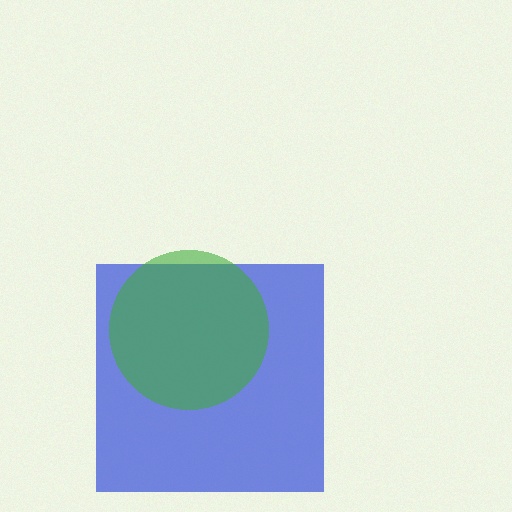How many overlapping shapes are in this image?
There are 2 overlapping shapes in the image.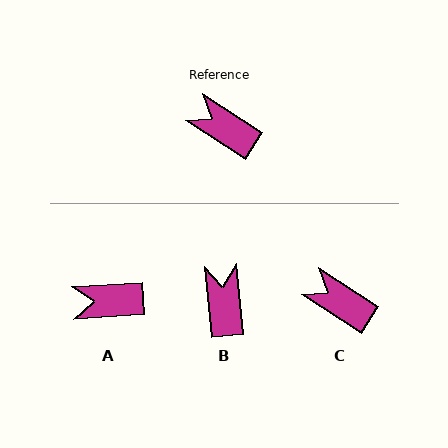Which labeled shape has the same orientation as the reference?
C.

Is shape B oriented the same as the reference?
No, it is off by about 51 degrees.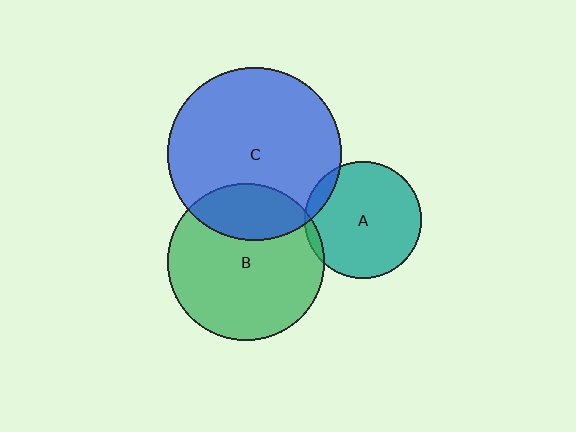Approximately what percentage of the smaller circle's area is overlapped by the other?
Approximately 10%.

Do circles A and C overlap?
Yes.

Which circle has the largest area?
Circle C (blue).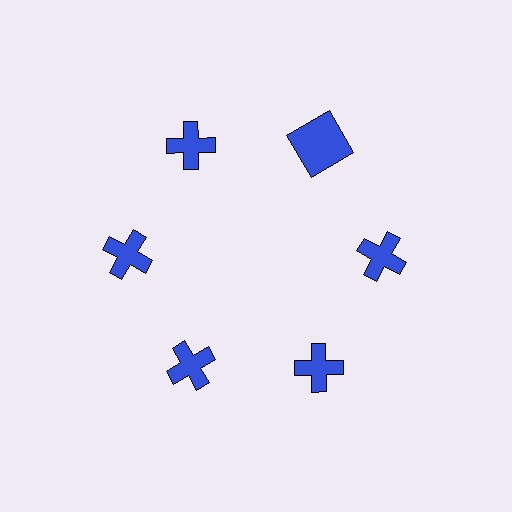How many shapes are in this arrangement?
There are 6 shapes arranged in a ring pattern.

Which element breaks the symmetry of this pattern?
The blue square at roughly the 1 o'clock position breaks the symmetry. All other shapes are blue crosses.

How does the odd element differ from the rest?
It has a different shape: square instead of cross.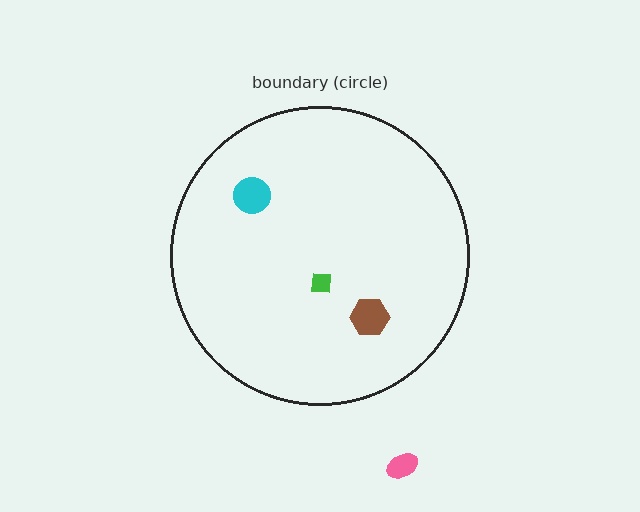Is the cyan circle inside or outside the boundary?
Inside.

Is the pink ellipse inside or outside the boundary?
Outside.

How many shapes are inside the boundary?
3 inside, 1 outside.